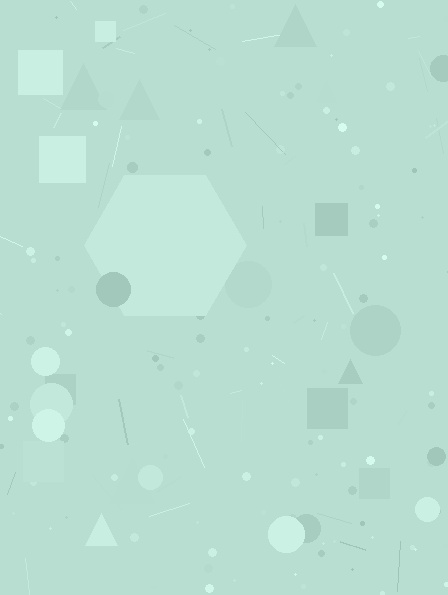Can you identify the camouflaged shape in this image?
The camouflaged shape is a hexagon.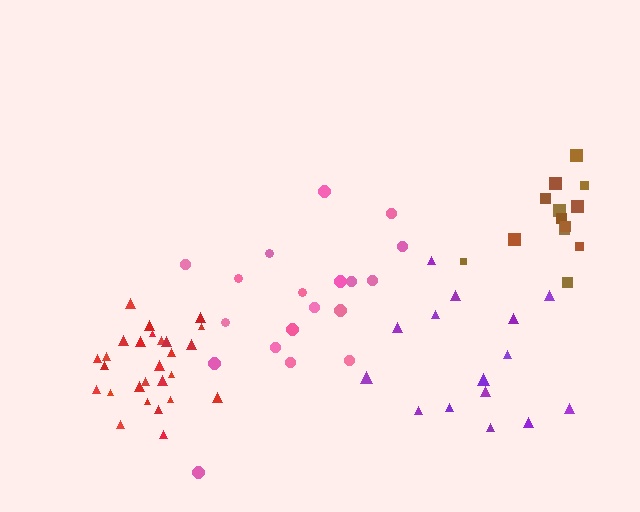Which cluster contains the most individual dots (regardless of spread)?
Red (27).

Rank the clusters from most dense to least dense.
red, brown, purple, pink.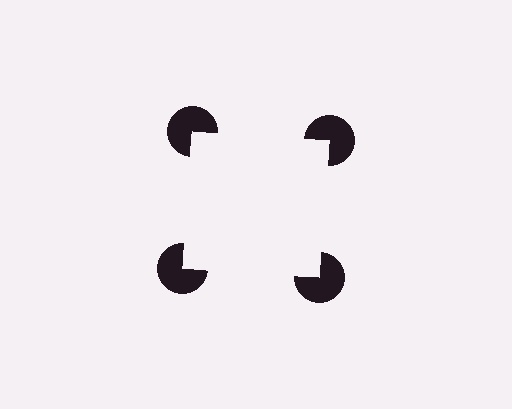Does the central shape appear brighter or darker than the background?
It typically appears slightly brighter than the background, even though no actual brightness change is drawn.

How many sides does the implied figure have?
4 sides.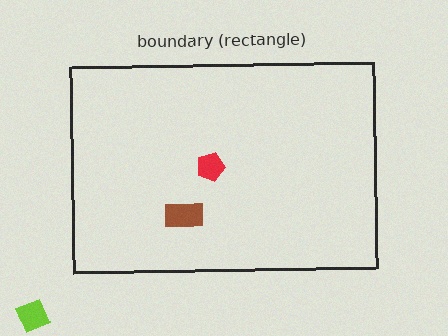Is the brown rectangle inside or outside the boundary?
Inside.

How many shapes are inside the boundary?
2 inside, 1 outside.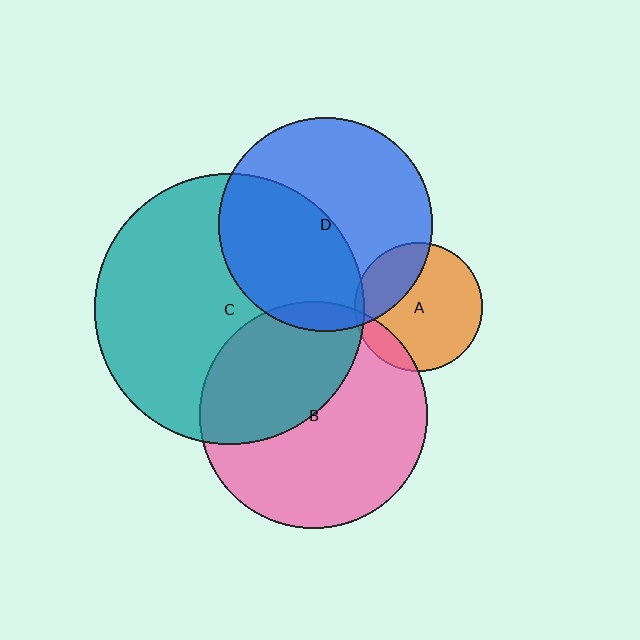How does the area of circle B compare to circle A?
Approximately 3.2 times.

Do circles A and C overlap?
Yes.